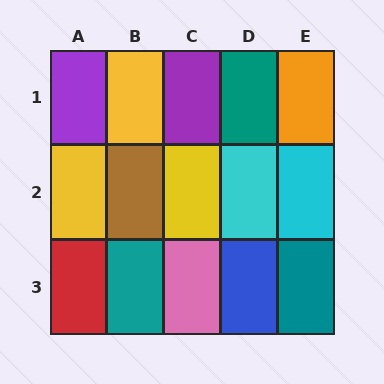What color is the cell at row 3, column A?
Red.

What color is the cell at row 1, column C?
Purple.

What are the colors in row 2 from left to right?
Yellow, brown, yellow, cyan, cyan.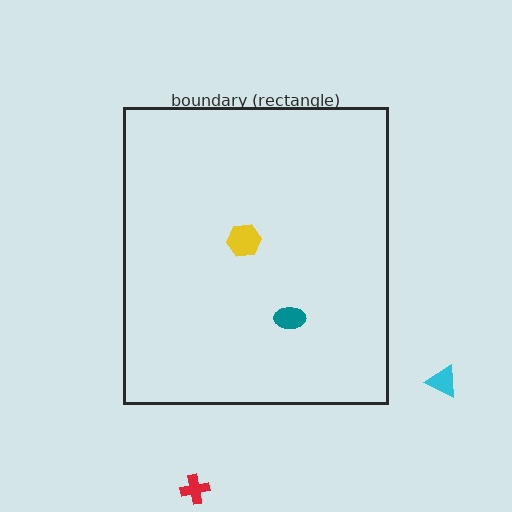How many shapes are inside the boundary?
2 inside, 2 outside.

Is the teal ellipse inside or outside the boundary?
Inside.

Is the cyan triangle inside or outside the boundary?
Outside.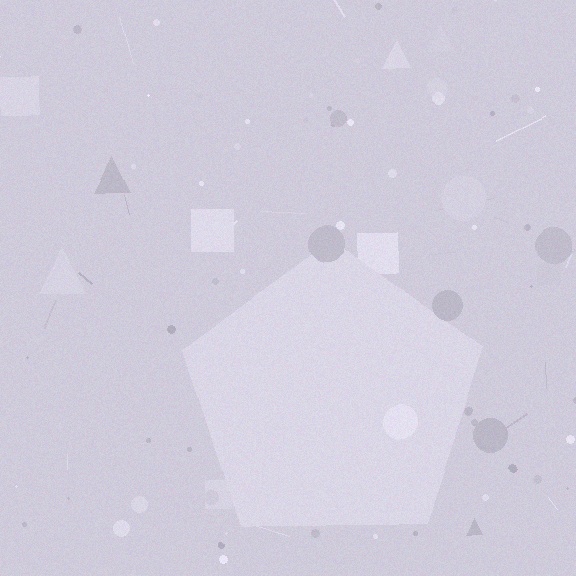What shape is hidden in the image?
A pentagon is hidden in the image.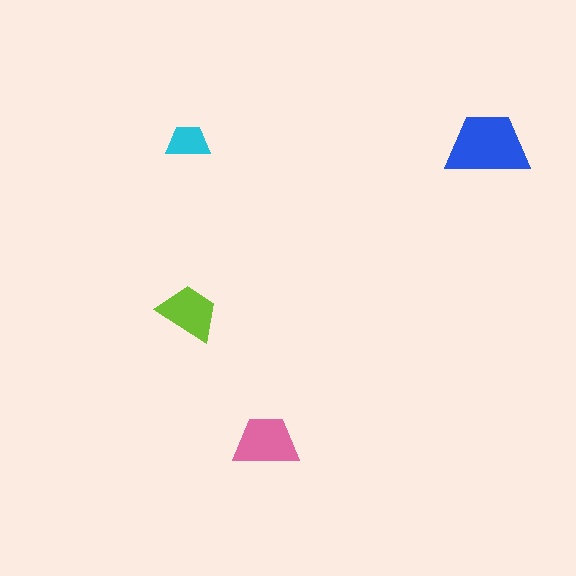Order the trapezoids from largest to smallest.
the blue one, the pink one, the lime one, the cyan one.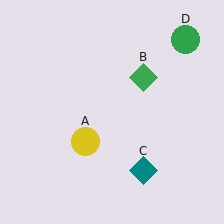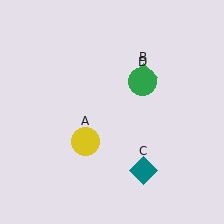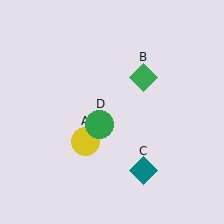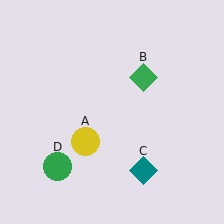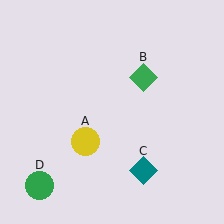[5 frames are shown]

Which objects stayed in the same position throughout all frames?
Yellow circle (object A) and green diamond (object B) and teal diamond (object C) remained stationary.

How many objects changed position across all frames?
1 object changed position: green circle (object D).